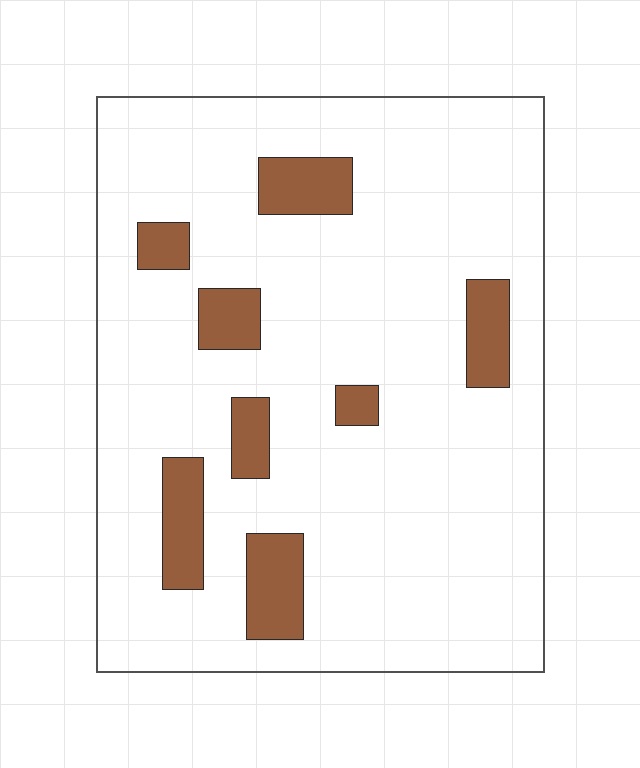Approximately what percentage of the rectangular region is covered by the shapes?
Approximately 15%.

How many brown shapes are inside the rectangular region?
8.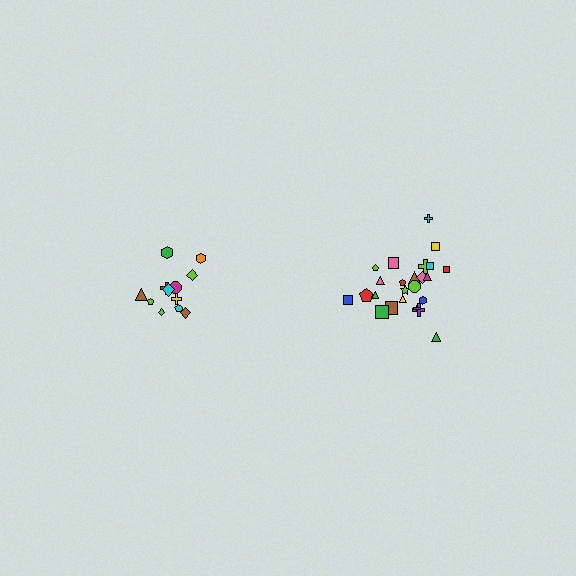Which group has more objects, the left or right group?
The right group.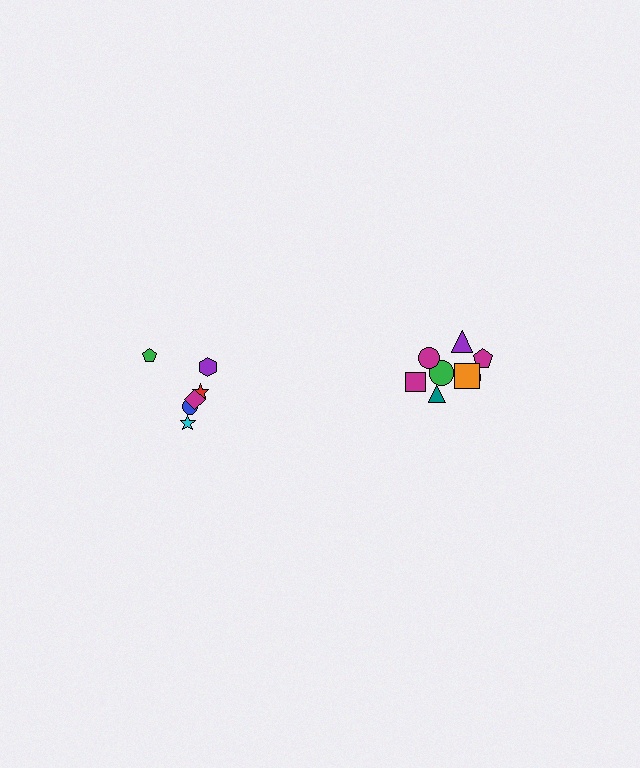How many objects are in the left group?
There are 6 objects.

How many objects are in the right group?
There are 8 objects.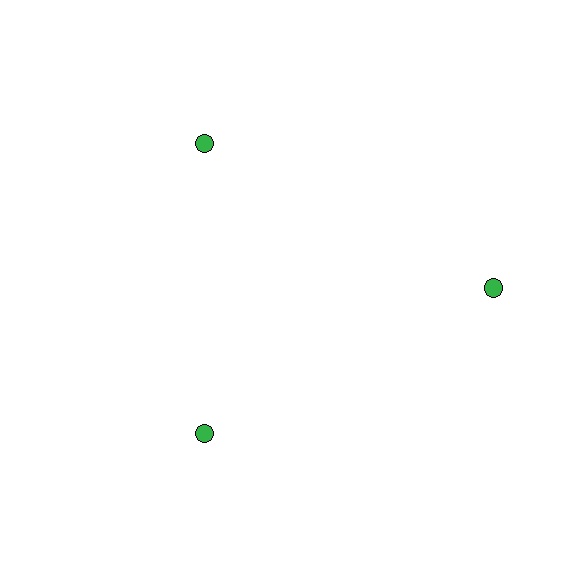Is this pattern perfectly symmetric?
No. The 3 green circles are arranged in a ring, but one element near the 3 o'clock position is pushed outward from the center, breaking the 3-fold rotational symmetry.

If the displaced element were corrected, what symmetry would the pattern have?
It would have 3-fold rotational symmetry — the pattern would map onto itself every 120 degrees.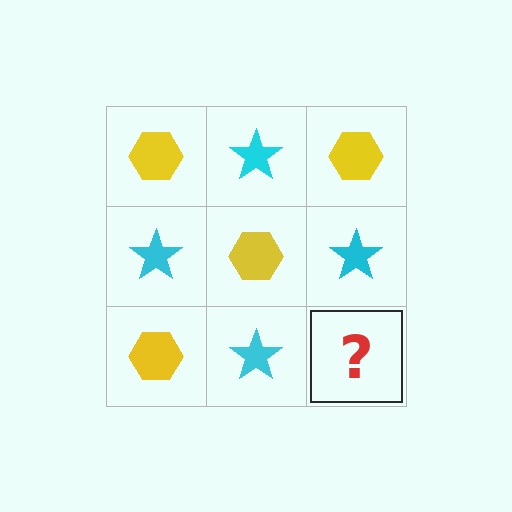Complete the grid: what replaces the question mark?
The question mark should be replaced with a yellow hexagon.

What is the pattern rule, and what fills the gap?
The rule is that it alternates yellow hexagon and cyan star in a checkerboard pattern. The gap should be filled with a yellow hexagon.